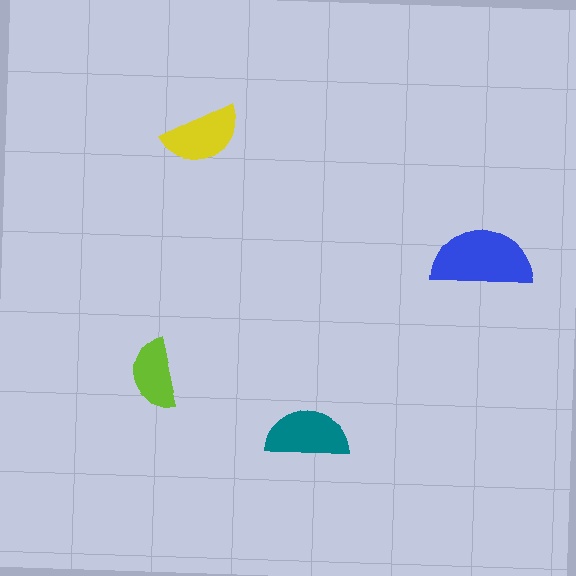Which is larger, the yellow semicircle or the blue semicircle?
The blue one.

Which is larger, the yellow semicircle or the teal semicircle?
The teal one.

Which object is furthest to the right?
The blue semicircle is rightmost.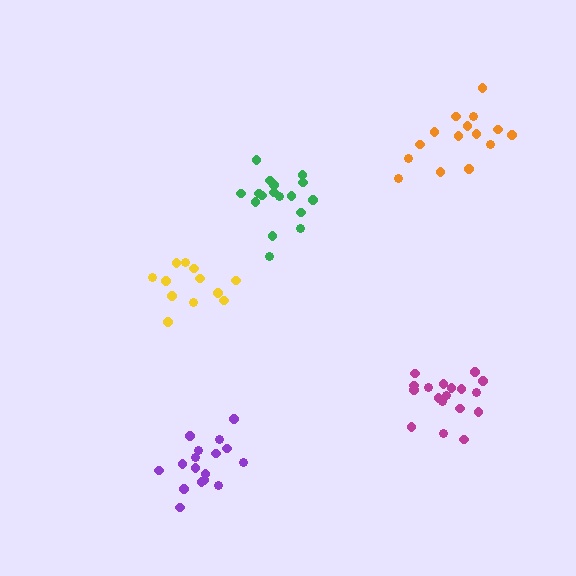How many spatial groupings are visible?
There are 5 spatial groupings.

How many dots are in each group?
Group 1: 17 dots, Group 2: 12 dots, Group 3: 17 dots, Group 4: 15 dots, Group 5: 18 dots (79 total).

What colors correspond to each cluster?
The clusters are colored: green, yellow, purple, orange, magenta.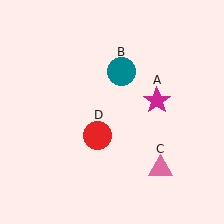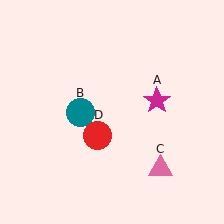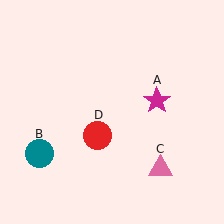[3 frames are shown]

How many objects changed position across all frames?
1 object changed position: teal circle (object B).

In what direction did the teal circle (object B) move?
The teal circle (object B) moved down and to the left.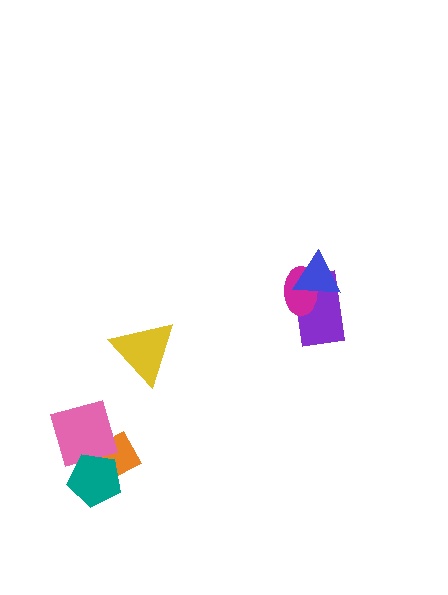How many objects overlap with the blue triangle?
2 objects overlap with the blue triangle.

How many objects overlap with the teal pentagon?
2 objects overlap with the teal pentagon.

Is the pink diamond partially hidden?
Yes, it is partially covered by another shape.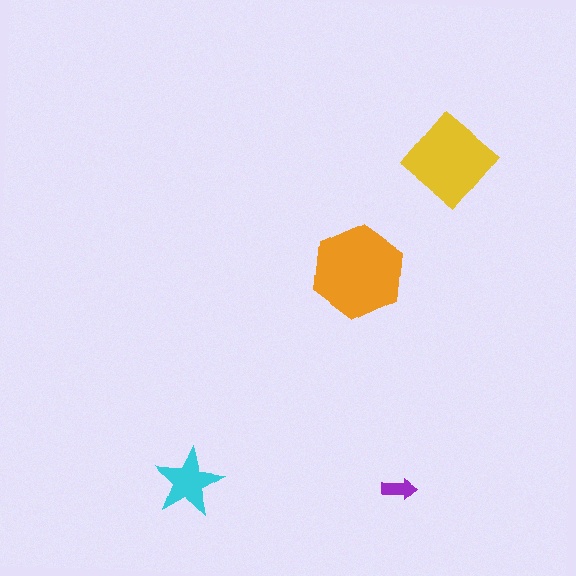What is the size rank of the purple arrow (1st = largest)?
4th.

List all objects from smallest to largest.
The purple arrow, the cyan star, the yellow diamond, the orange hexagon.